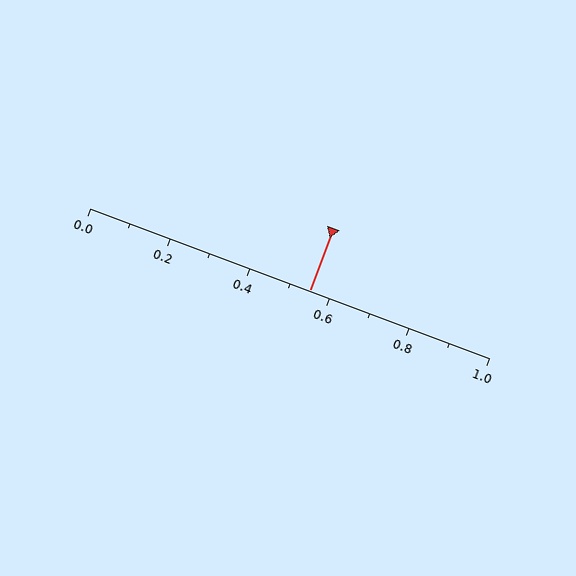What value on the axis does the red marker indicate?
The marker indicates approximately 0.55.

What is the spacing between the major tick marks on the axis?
The major ticks are spaced 0.2 apart.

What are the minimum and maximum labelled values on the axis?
The axis runs from 0.0 to 1.0.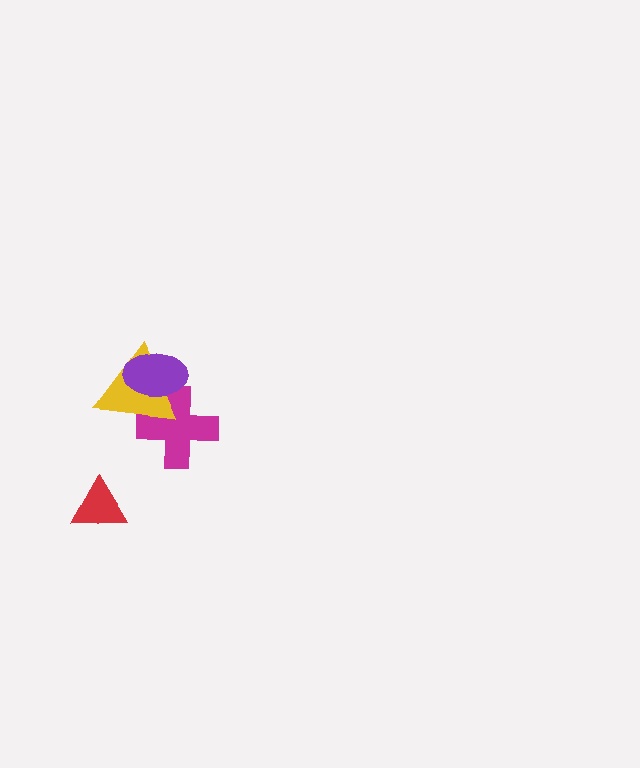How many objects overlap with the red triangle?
0 objects overlap with the red triangle.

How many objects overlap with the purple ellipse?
2 objects overlap with the purple ellipse.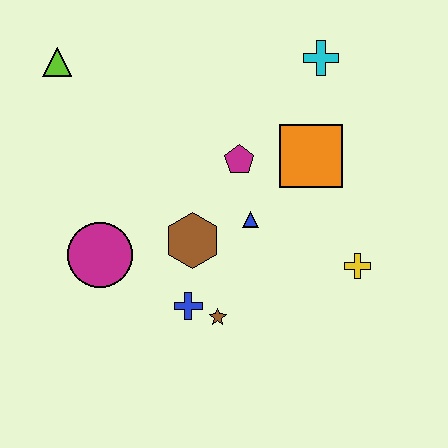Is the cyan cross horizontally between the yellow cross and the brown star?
Yes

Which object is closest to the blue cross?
The brown star is closest to the blue cross.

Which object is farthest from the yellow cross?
The lime triangle is farthest from the yellow cross.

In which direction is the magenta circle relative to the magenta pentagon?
The magenta circle is to the left of the magenta pentagon.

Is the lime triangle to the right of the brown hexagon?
No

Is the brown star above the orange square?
No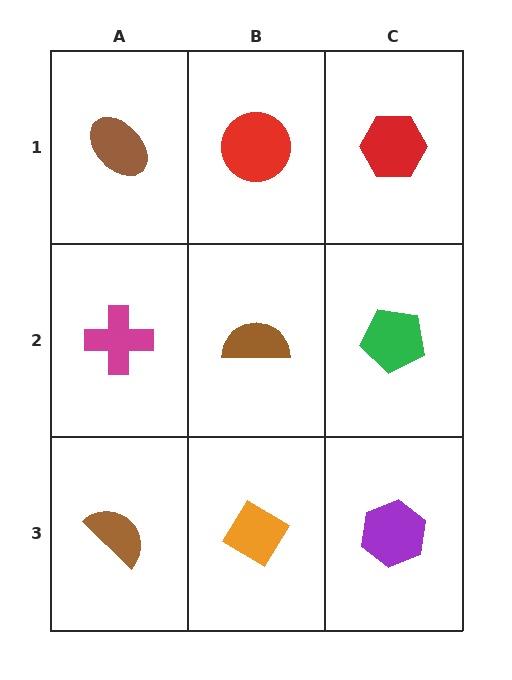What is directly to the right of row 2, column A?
A brown semicircle.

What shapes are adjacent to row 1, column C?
A green pentagon (row 2, column C), a red circle (row 1, column B).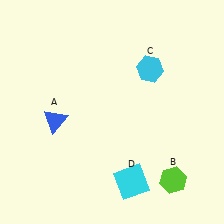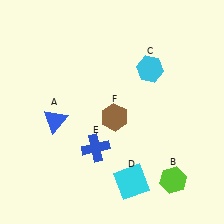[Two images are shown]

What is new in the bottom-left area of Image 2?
A blue cross (E) was added in the bottom-left area of Image 2.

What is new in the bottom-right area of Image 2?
A brown hexagon (F) was added in the bottom-right area of Image 2.